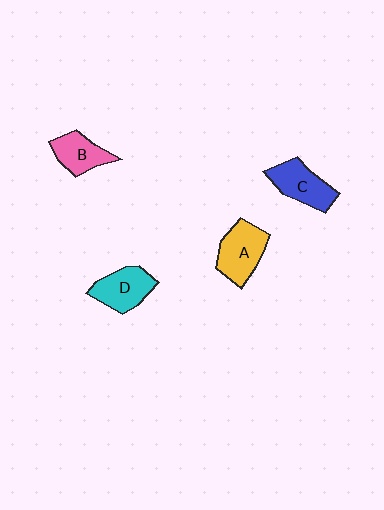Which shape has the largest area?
Shape A (yellow).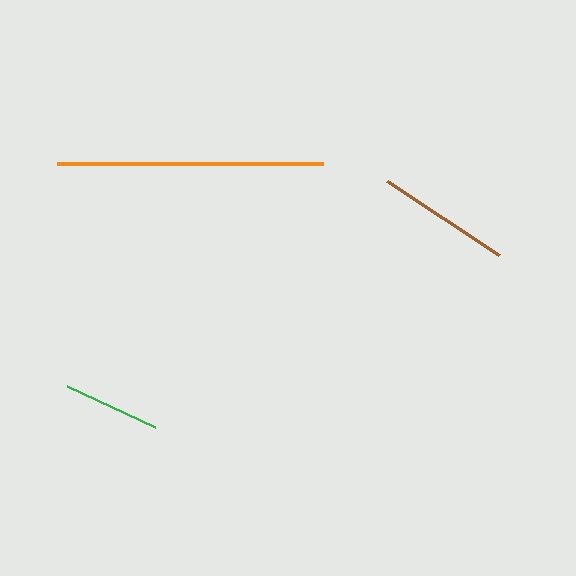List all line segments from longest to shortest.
From longest to shortest: orange, brown, green.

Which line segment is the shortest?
The green line is the shortest at approximately 98 pixels.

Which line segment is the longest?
The orange line is the longest at approximately 266 pixels.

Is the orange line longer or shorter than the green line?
The orange line is longer than the green line.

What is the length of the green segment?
The green segment is approximately 98 pixels long.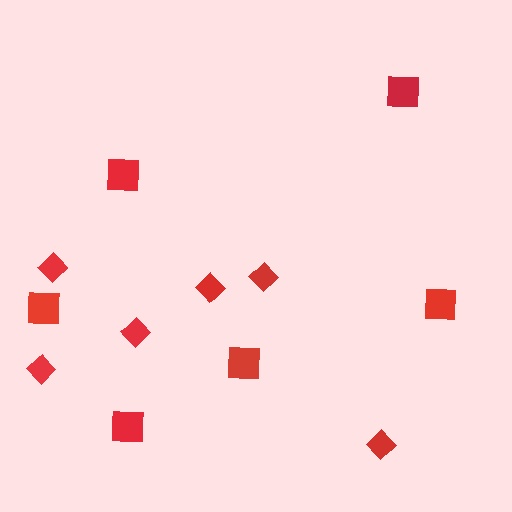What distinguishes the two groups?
There are 2 groups: one group of squares (6) and one group of diamonds (6).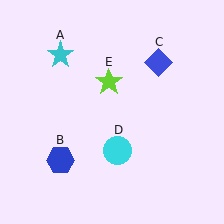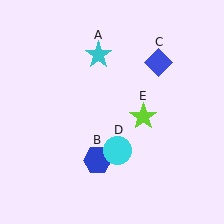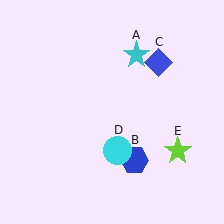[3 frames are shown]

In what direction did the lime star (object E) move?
The lime star (object E) moved down and to the right.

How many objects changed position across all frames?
3 objects changed position: cyan star (object A), blue hexagon (object B), lime star (object E).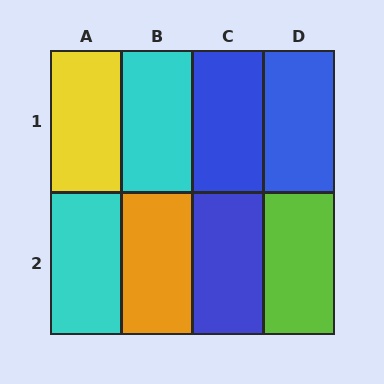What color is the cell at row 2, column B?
Orange.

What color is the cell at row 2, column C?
Blue.